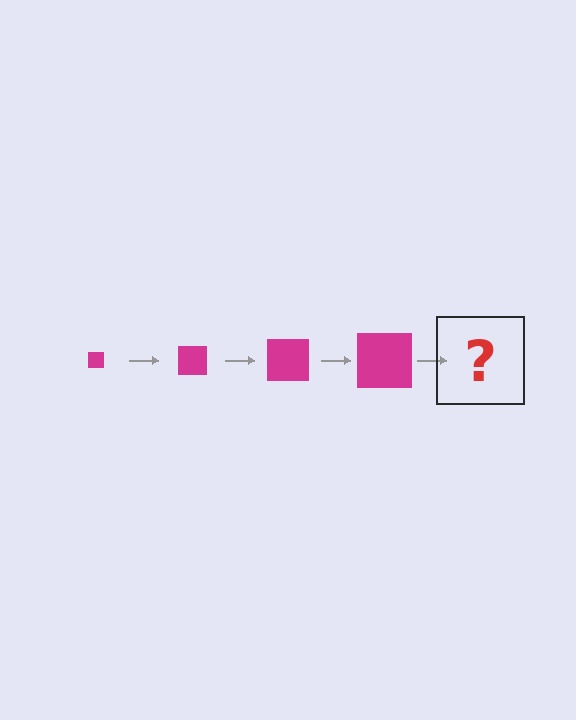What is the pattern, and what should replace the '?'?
The pattern is that the square gets progressively larger each step. The '?' should be a magenta square, larger than the previous one.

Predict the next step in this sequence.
The next step is a magenta square, larger than the previous one.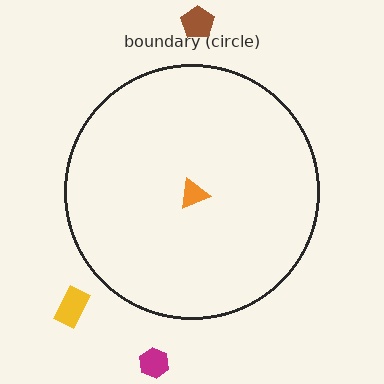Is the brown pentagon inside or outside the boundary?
Outside.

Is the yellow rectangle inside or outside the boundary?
Outside.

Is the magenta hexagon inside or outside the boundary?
Outside.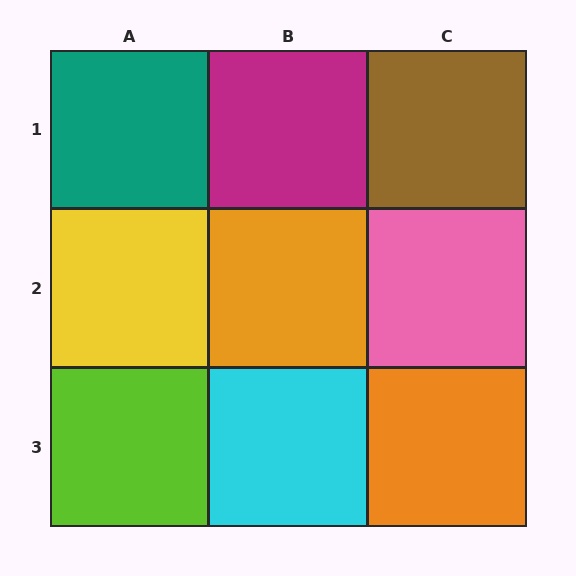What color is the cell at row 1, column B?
Magenta.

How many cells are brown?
1 cell is brown.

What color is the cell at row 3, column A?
Lime.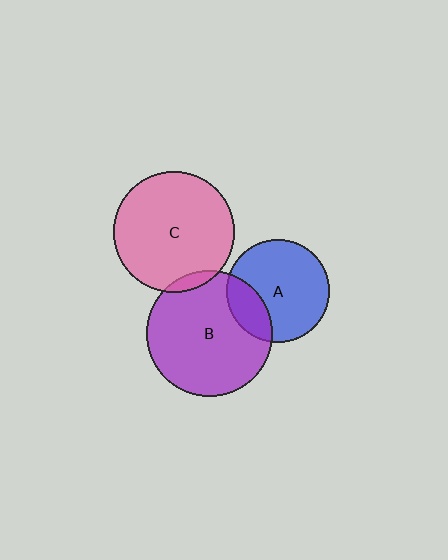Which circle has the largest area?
Circle B (purple).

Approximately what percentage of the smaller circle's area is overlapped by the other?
Approximately 25%.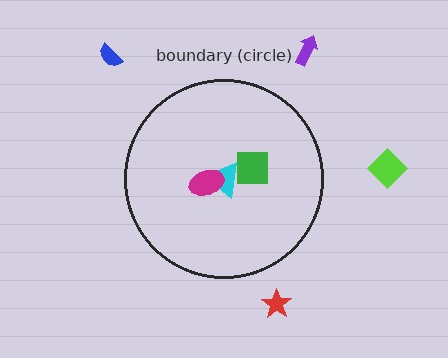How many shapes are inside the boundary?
3 inside, 4 outside.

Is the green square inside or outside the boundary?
Inside.